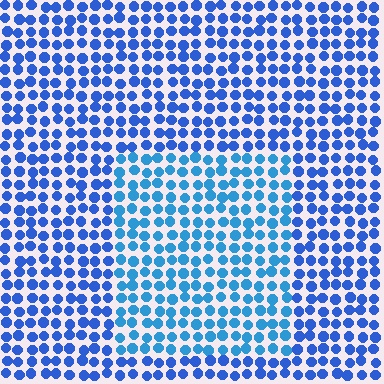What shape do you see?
I see a rectangle.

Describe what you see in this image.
The image is filled with small blue elements in a uniform arrangement. A rectangle-shaped region is visible where the elements are tinted to a slightly different hue, forming a subtle color boundary.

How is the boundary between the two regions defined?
The boundary is defined purely by a slight shift in hue (about 21 degrees). Spacing, size, and orientation are identical on both sides.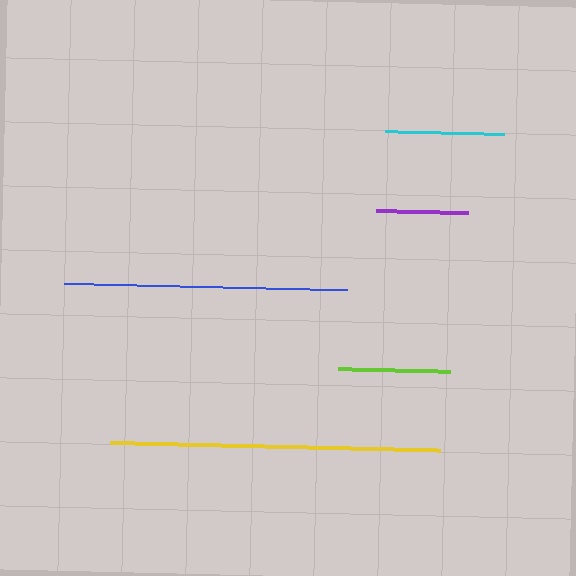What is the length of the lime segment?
The lime segment is approximately 112 pixels long.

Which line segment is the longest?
The yellow line is the longest at approximately 330 pixels.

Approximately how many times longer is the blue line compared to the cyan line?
The blue line is approximately 2.4 times the length of the cyan line.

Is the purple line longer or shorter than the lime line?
The lime line is longer than the purple line.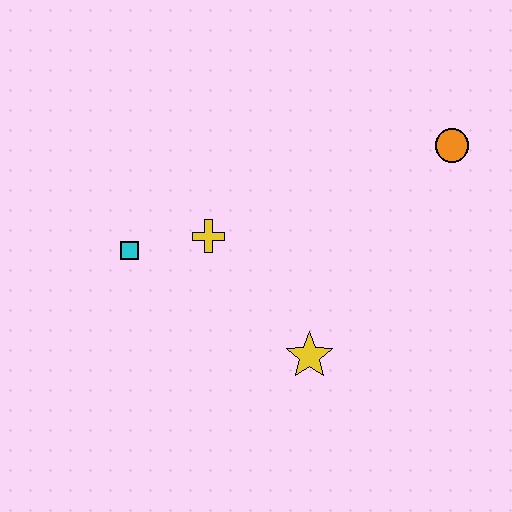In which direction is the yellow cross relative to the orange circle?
The yellow cross is to the left of the orange circle.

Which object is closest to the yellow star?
The yellow cross is closest to the yellow star.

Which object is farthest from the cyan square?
The orange circle is farthest from the cyan square.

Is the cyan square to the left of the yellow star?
Yes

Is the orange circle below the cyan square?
No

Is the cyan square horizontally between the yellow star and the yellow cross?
No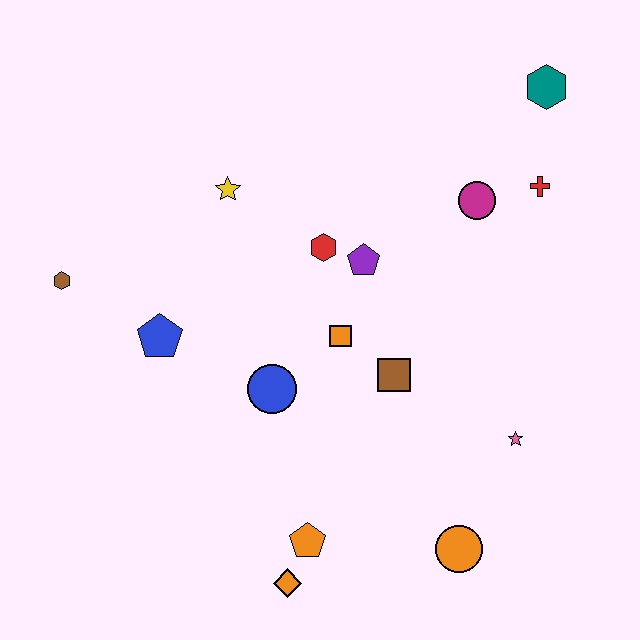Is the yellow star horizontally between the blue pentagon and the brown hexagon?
No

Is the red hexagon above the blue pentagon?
Yes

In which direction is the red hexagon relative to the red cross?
The red hexagon is to the left of the red cross.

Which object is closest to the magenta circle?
The red cross is closest to the magenta circle.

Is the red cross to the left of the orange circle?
No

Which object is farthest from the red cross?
The brown hexagon is farthest from the red cross.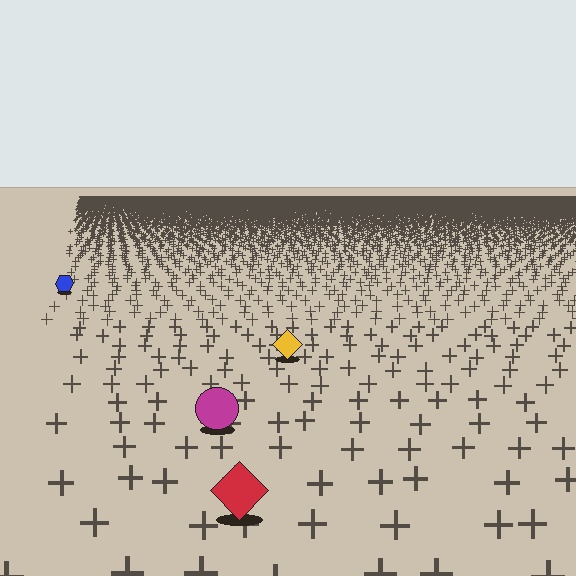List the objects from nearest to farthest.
From nearest to farthest: the red diamond, the magenta circle, the yellow diamond, the blue hexagon.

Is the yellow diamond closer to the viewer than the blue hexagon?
Yes. The yellow diamond is closer — you can tell from the texture gradient: the ground texture is coarser near it.